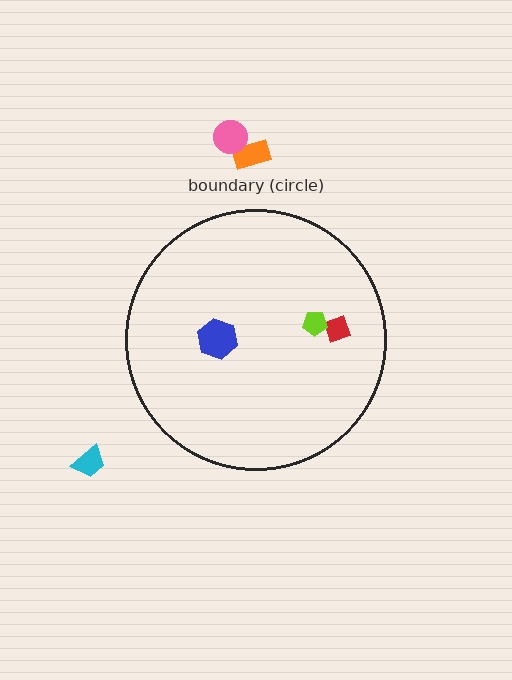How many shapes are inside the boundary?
3 inside, 3 outside.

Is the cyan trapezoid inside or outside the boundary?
Outside.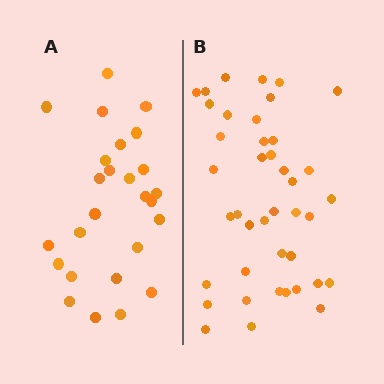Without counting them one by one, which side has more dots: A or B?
Region B (the right region) has more dots.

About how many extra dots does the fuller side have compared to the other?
Region B has approximately 15 more dots than region A.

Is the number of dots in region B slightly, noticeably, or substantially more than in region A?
Region B has substantially more. The ratio is roughly 1.6 to 1.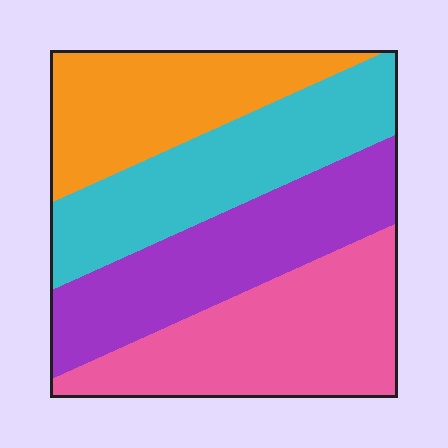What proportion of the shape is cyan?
Cyan covers roughly 25% of the shape.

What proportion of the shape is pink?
Pink takes up about one quarter (1/4) of the shape.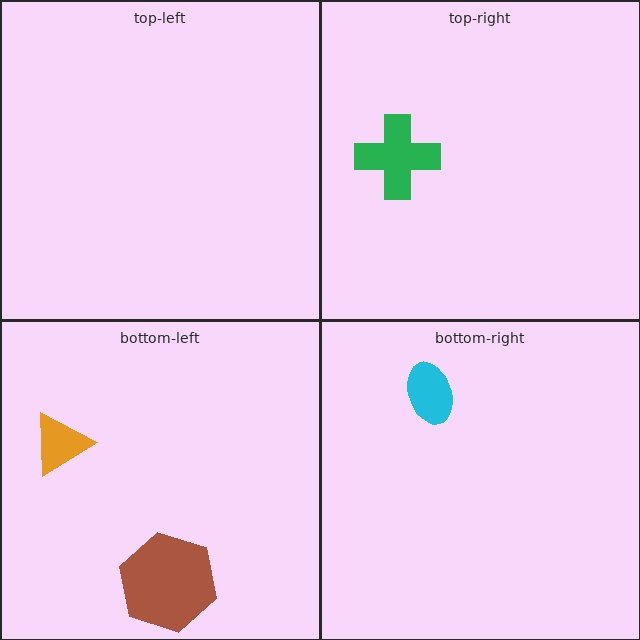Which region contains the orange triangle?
The bottom-left region.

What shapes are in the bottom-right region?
The cyan ellipse.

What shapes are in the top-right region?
The green cross.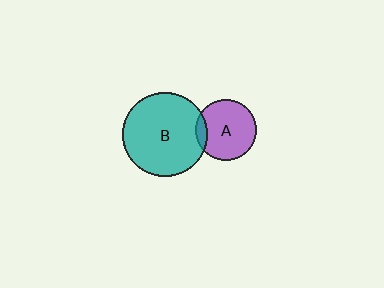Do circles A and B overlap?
Yes.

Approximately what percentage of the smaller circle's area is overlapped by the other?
Approximately 10%.